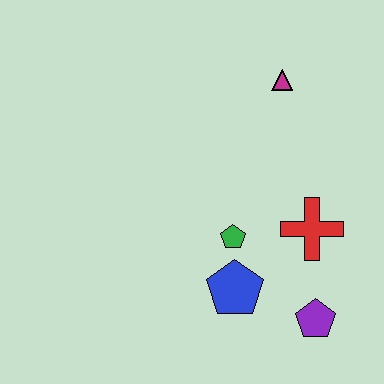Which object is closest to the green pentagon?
The blue pentagon is closest to the green pentagon.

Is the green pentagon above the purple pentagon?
Yes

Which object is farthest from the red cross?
The magenta triangle is farthest from the red cross.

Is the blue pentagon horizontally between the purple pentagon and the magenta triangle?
No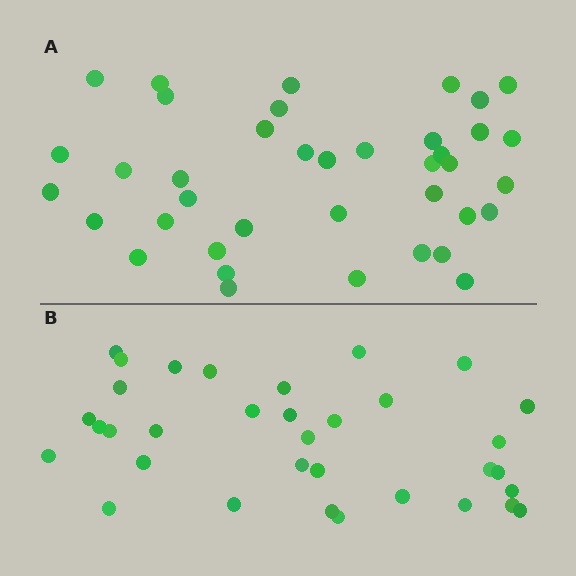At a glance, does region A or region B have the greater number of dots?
Region A (the top region) has more dots.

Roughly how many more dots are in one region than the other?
Region A has about 5 more dots than region B.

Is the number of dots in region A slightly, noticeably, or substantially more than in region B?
Region A has only slightly more — the two regions are fairly close. The ratio is roughly 1.1 to 1.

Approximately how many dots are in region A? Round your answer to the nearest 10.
About 40 dots. (The exact count is 39, which rounds to 40.)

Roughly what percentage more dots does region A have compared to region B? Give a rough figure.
About 15% more.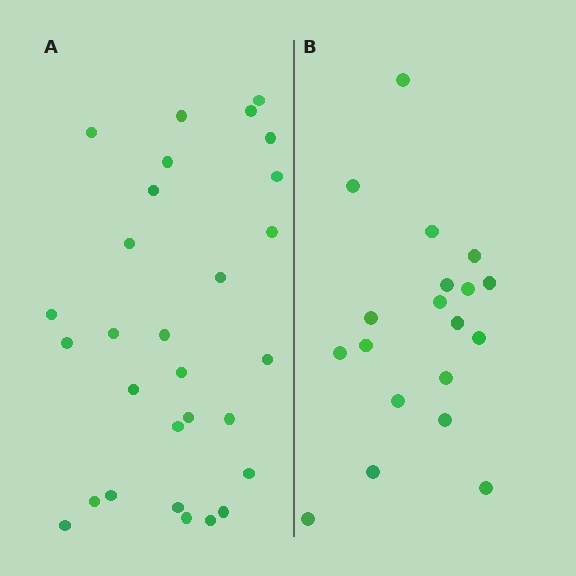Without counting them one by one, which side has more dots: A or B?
Region A (the left region) has more dots.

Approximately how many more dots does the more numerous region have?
Region A has roughly 10 or so more dots than region B.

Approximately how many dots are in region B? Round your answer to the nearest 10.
About 20 dots. (The exact count is 19, which rounds to 20.)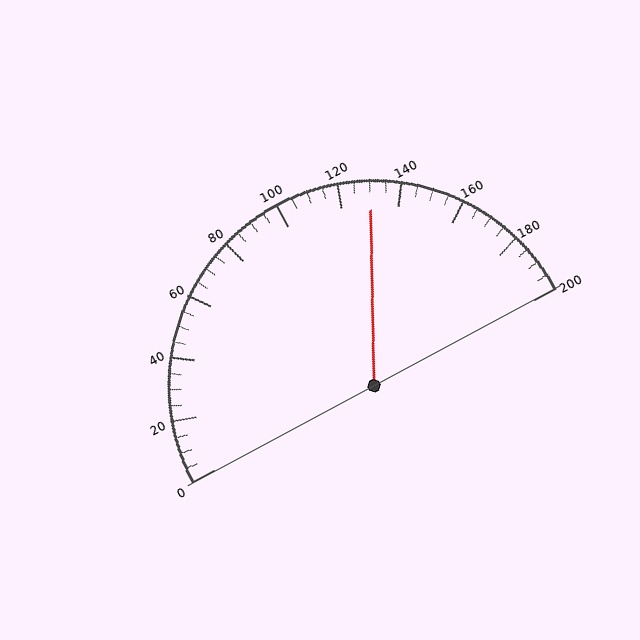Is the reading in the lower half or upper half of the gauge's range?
The reading is in the upper half of the range (0 to 200).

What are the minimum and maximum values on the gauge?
The gauge ranges from 0 to 200.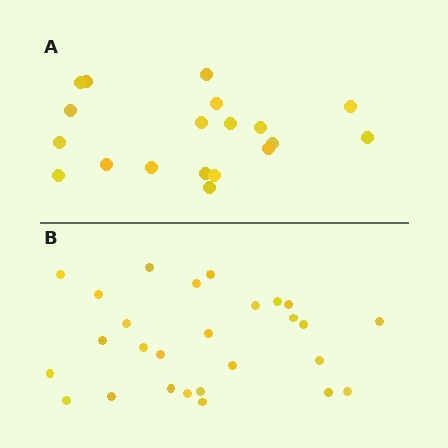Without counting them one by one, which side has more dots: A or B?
Region B (the bottom region) has more dots.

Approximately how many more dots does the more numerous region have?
Region B has roughly 8 or so more dots than region A.